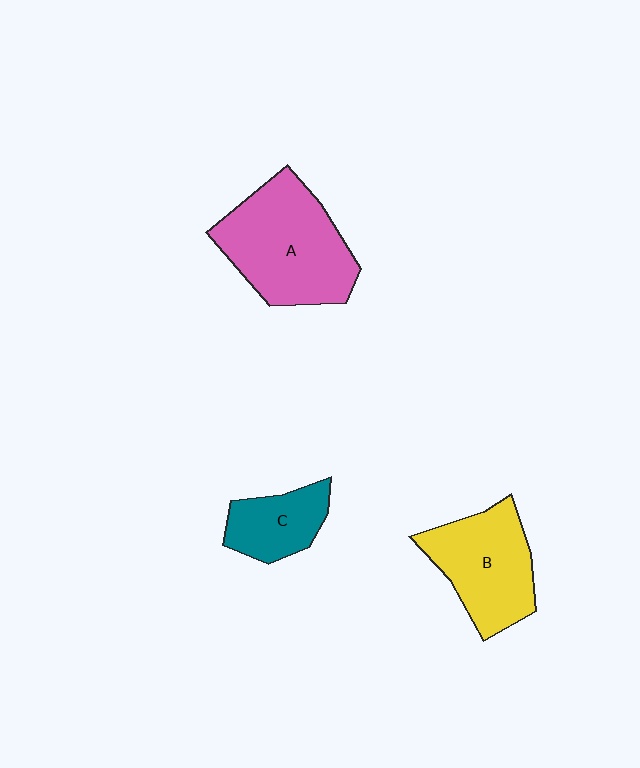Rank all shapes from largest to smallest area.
From largest to smallest: A (pink), B (yellow), C (teal).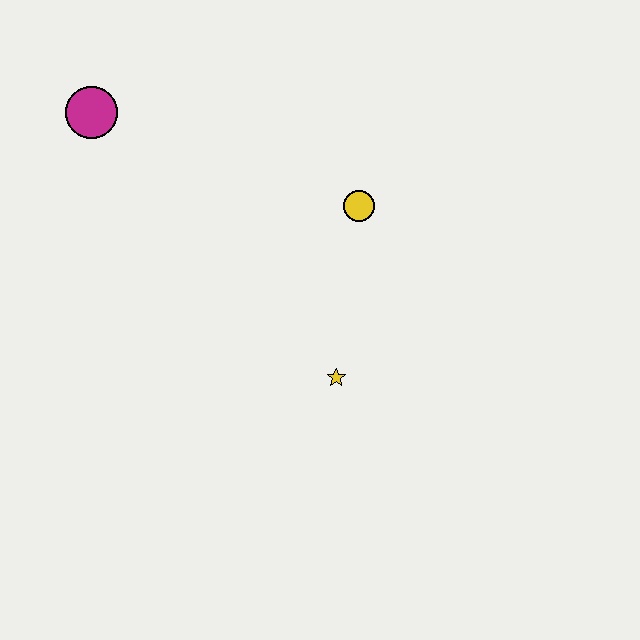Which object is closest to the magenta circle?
The yellow circle is closest to the magenta circle.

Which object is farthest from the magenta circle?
The yellow star is farthest from the magenta circle.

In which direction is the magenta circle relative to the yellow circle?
The magenta circle is to the left of the yellow circle.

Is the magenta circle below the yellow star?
No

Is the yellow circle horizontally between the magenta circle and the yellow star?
No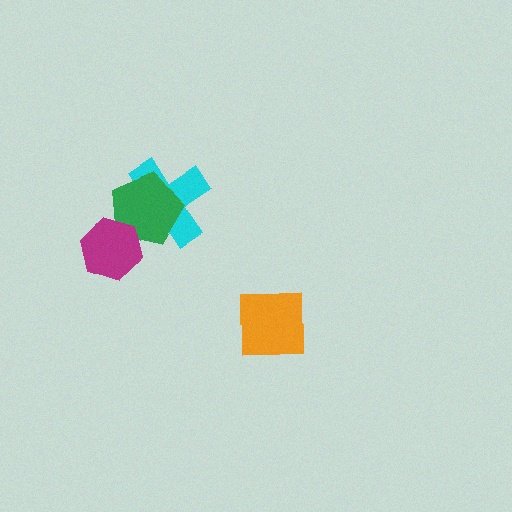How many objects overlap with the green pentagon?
2 objects overlap with the green pentagon.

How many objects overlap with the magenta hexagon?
1 object overlaps with the magenta hexagon.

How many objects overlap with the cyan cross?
1 object overlaps with the cyan cross.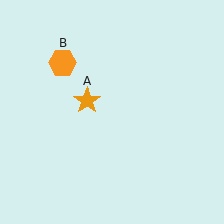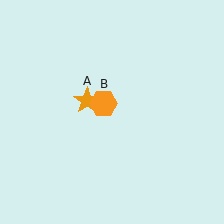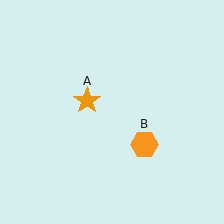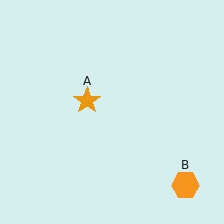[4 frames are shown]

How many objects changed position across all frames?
1 object changed position: orange hexagon (object B).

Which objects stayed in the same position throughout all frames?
Orange star (object A) remained stationary.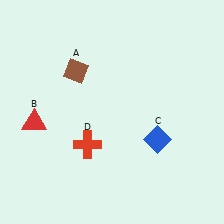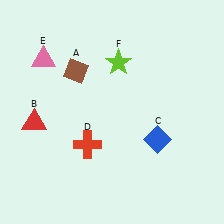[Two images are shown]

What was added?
A pink triangle (E), a lime star (F) were added in Image 2.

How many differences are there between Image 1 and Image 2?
There are 2 differences between the two images.